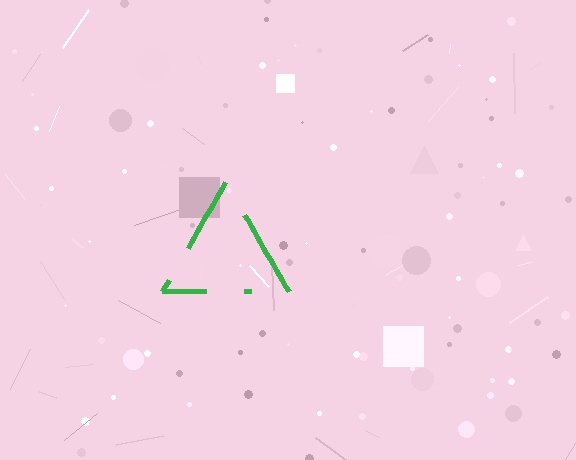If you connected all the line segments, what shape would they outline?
They would outline a triangle.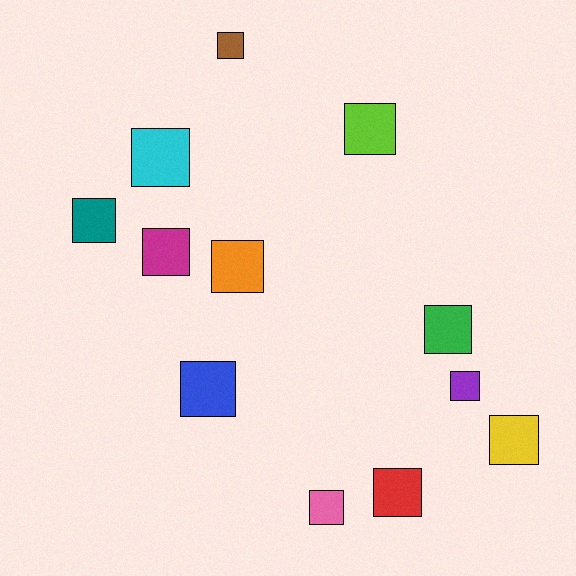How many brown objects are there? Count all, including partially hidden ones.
There is 1 brown object.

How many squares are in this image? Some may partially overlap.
There are 12 squares.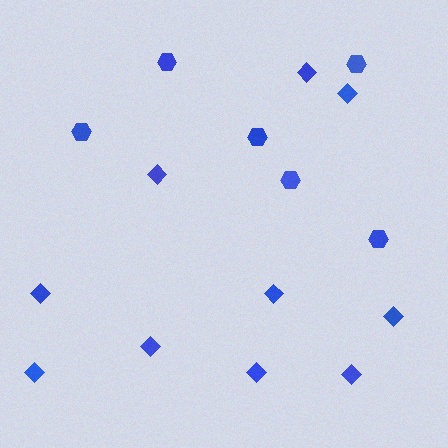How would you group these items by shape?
There are 2 groups: one group of hexagons (6) and one group of diamonds (10).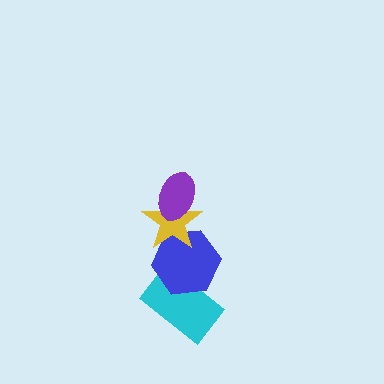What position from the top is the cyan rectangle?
The cyan rectangle is 4th from the top.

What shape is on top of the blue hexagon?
The yellow star is on top of the blue hexagon.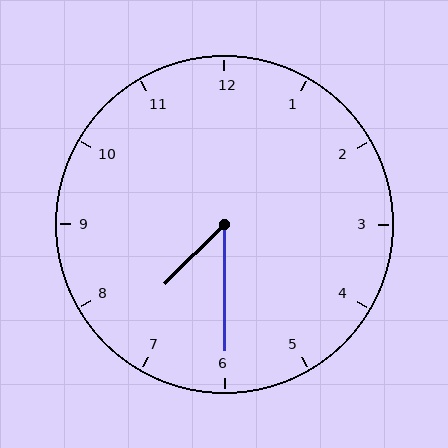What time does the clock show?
7:30.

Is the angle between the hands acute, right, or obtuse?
It is acute.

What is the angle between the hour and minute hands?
Approximately 45 degrees.